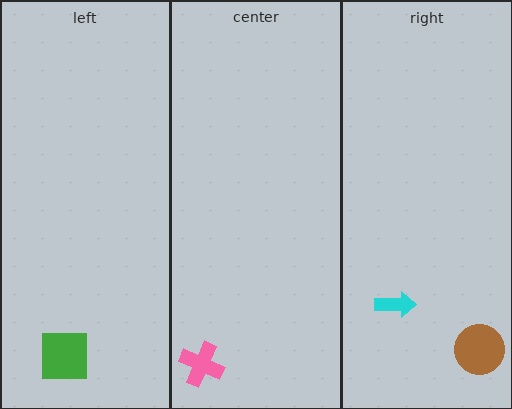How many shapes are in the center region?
1.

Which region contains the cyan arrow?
The right region.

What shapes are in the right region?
The cyan arrow, the brown circle.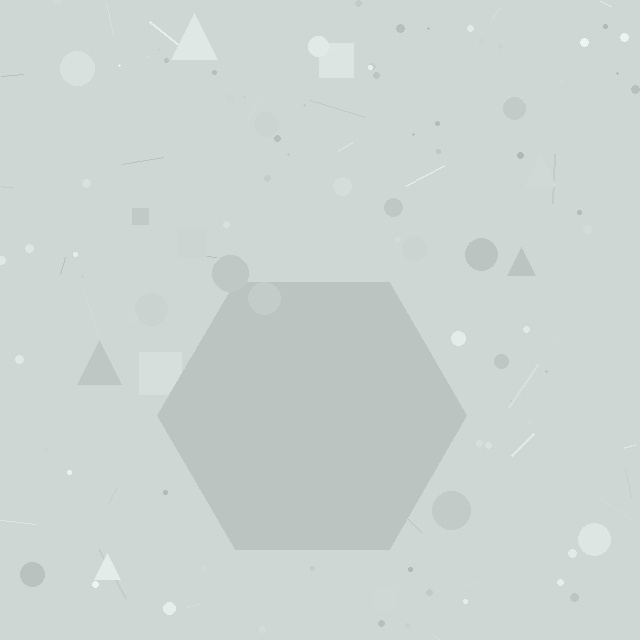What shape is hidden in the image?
A hexagon is hidden in the image.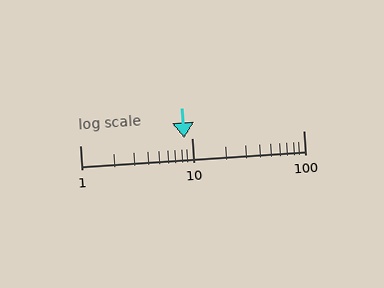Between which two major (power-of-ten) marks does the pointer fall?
The pointer is between 1 and 10.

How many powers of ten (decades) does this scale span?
The scale spans 2 decades, from 1 to 100.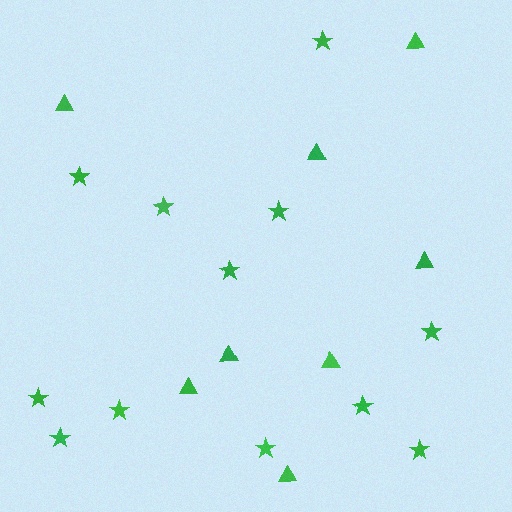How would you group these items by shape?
There are 2 groups: one group of stars (12) and one group of triangles (8).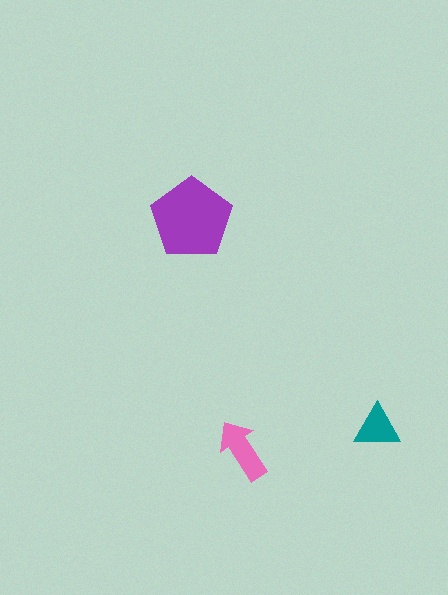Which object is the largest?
The purple pentagon.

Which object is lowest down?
The pink arrow is bottommost.